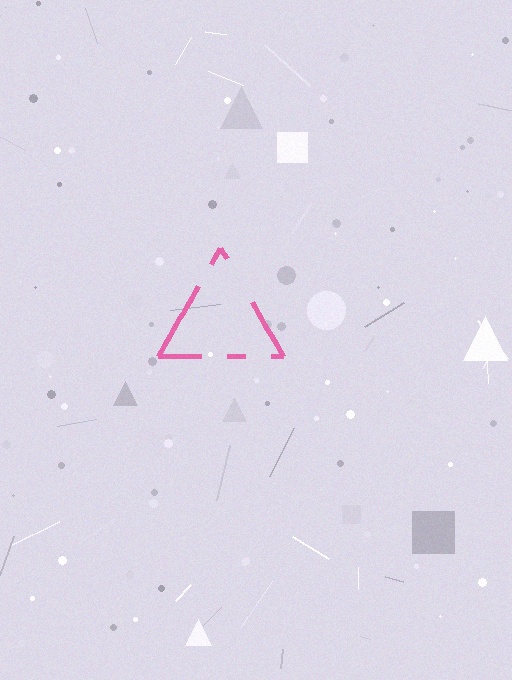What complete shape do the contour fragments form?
The contour fragments form a triangle.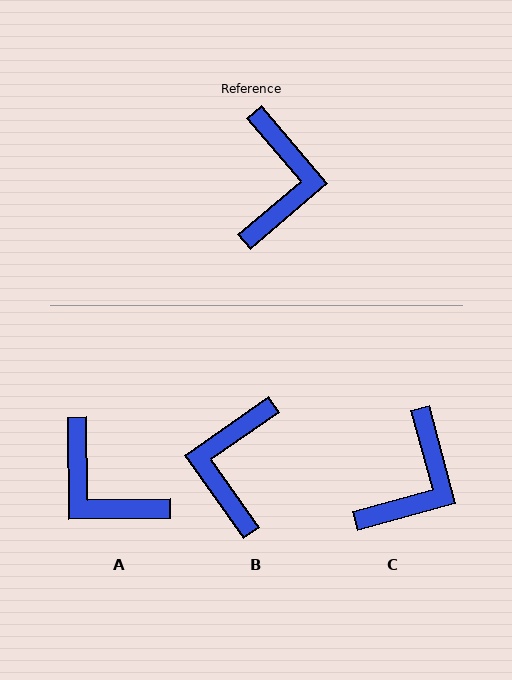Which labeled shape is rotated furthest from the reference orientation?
B, about 174 degrees away.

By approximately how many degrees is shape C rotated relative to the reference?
Approximately 26 degrees clockwise.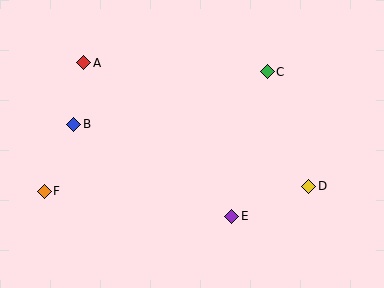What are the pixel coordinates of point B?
Point B is at (74, 124).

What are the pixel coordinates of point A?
Point A is at (84, 63).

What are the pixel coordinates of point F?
Point F is at (44, 191).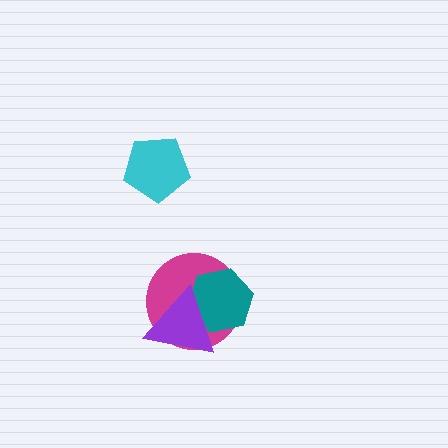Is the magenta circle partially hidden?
Yes, it is partially covered by another shape.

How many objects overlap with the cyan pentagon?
0 objects overlap with the cyan pentagon.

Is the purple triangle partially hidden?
No, no other shape covers it.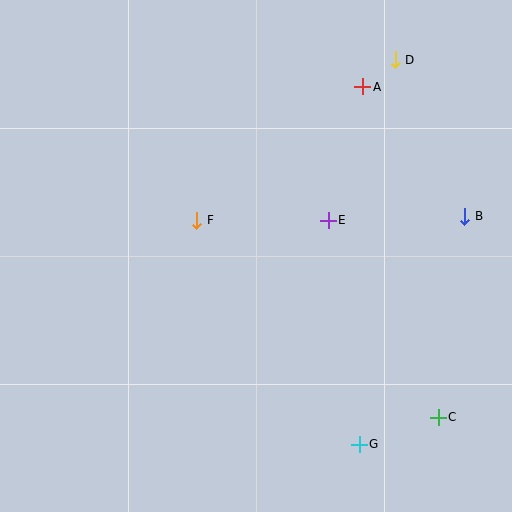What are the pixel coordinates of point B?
Point B is at (465, 216).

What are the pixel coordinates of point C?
Point C is at (438, 417).